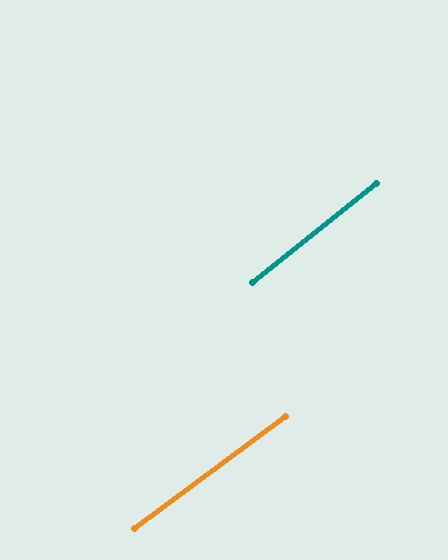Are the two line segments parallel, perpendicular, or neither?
Parallel — their directions differ by only 2.0°.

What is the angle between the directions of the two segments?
Approximately 2 degrees.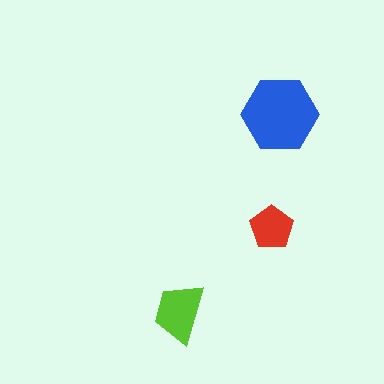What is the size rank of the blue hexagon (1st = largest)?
1st.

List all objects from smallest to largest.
The red pentagon, the lime trapezoid, the blue hexagon.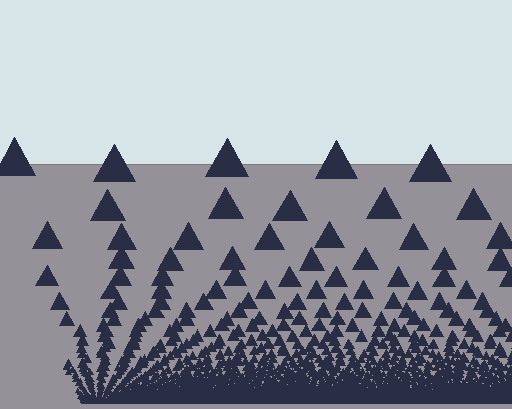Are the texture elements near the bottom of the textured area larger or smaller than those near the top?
Smaller. The gradient is inverted — elements near the bottom are smaller and denser.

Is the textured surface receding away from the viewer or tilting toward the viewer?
The surface appears to tilt toward the viewer. Texture elements get larger and sparser toward the top.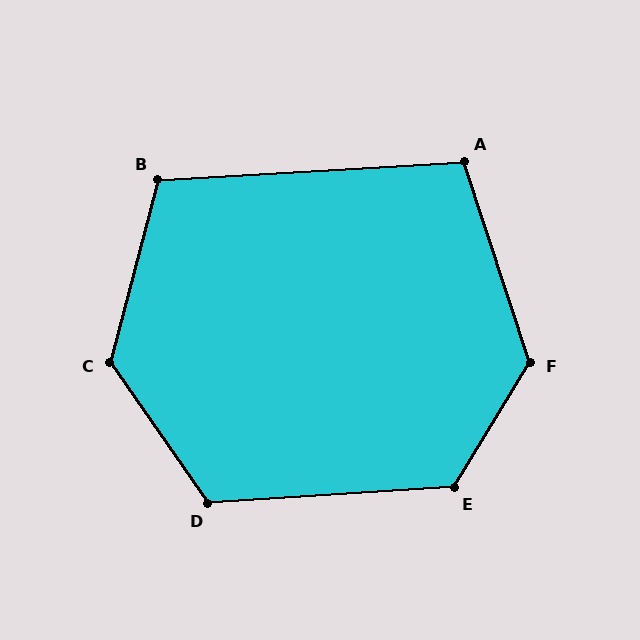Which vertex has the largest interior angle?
F, at approximately 131 degrees.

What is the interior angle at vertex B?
Approximately 108 degrees (obtuse).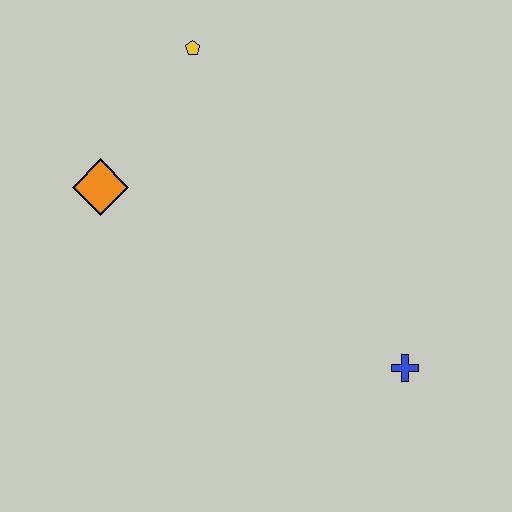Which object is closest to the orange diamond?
The yellow pentagon is closest to the orange diamond.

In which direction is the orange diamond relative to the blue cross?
The orange diamond is to the left of the blue cross.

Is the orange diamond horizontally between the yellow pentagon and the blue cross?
No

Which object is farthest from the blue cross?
The yellow pentagon is farthest from the blue cross.